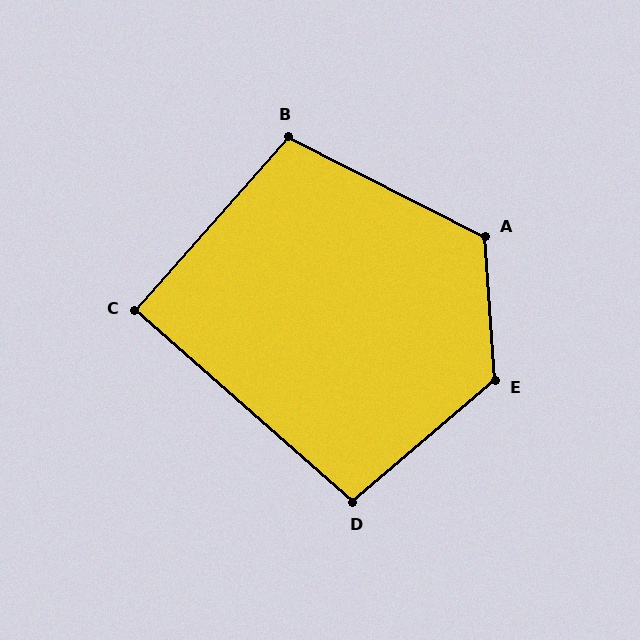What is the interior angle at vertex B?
Approximately 105 degrees (obtuse).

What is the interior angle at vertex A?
Approximately 121 degrees (obtuse).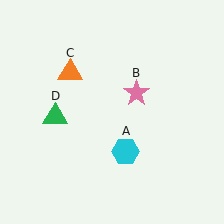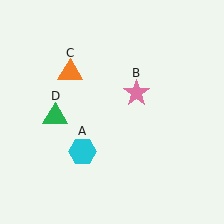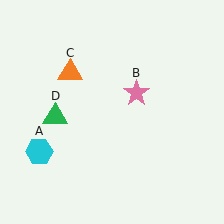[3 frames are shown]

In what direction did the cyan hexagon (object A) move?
The cyan hexagon (object A) moved left.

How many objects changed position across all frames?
1 object changed position: cyan hexagon (object A).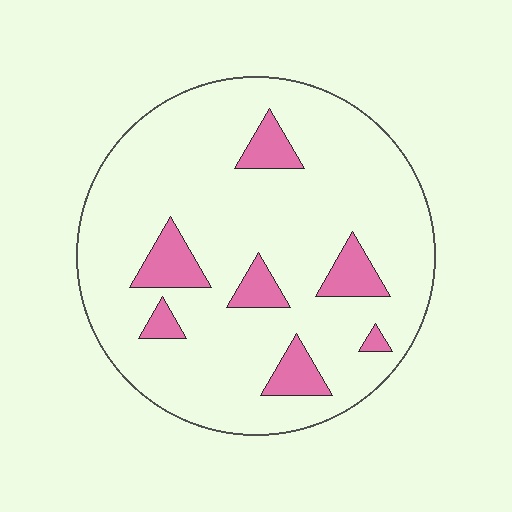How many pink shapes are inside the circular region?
7.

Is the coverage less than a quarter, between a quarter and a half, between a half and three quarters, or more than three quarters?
Less than a quarter.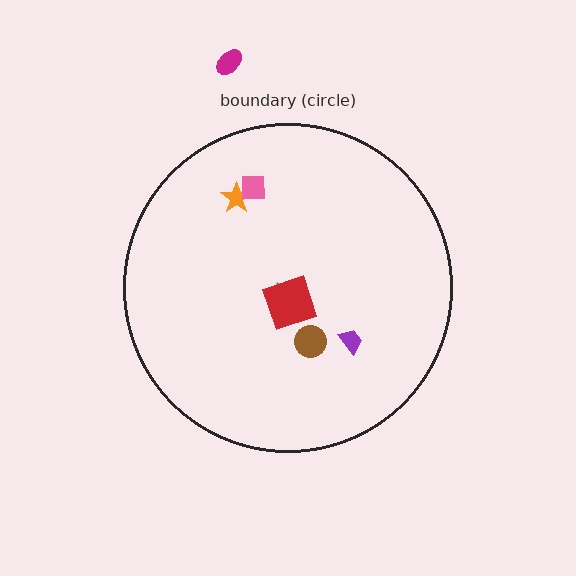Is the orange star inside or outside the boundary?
Inside.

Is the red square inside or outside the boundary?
Inside.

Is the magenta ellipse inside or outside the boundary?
Outside.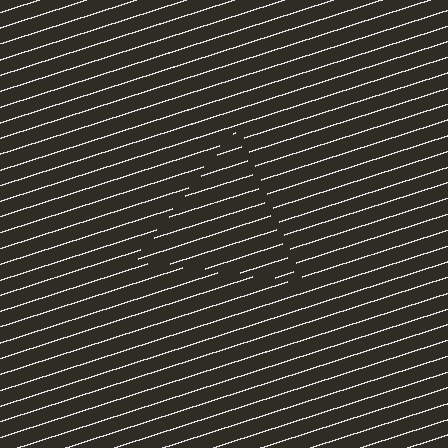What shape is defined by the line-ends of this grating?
An illusory triangle. The interior of the shape contains the same grating, shifted by half a period — the contour is defined by the phase discontinuity where line-ends from the inner and outer gratings abut.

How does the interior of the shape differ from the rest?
The interior of the shape contains the same grating, shifted by half a period — the contour is defined by the phase discontinuity where line-ends from the inner and outer gratings abut.